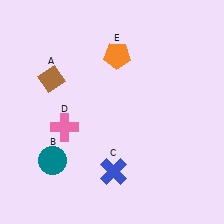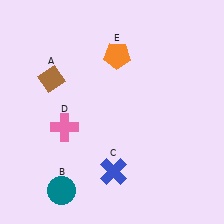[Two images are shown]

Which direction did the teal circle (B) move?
The teal circle (B) moved down.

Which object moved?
The teal circle (B) moved down.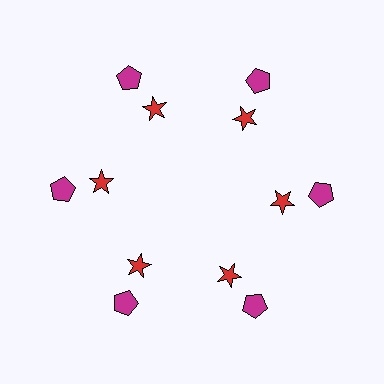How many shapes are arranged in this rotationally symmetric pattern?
There are 12 shapes, arranged in 6 groups of 2.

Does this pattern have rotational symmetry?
Yes, this pattern has 6-fold rotational symmetry. It looks the same after rotating 60 degrees around the center.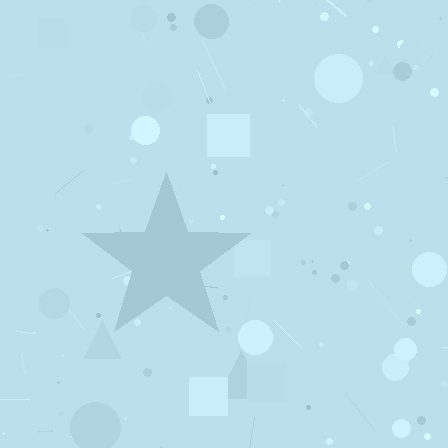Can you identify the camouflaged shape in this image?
The camouflaged shape is a star.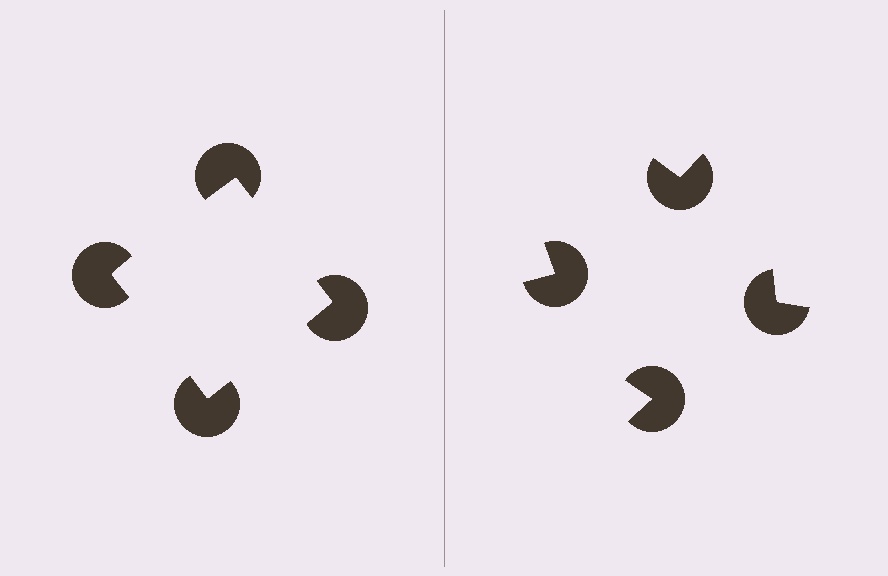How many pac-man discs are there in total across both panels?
8 — 4 on each side.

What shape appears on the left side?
An illusory square.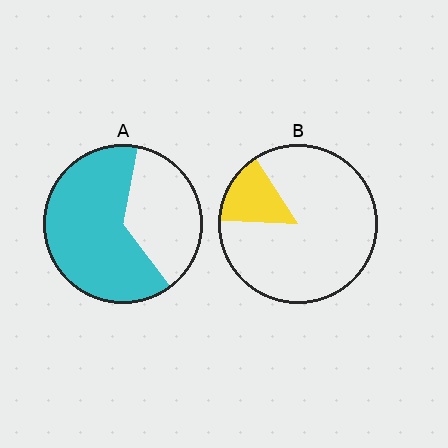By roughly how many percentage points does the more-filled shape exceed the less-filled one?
By roughly 50 percentage points (A over B).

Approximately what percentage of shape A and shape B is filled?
A is approximately 65% and B is approximately 15%.